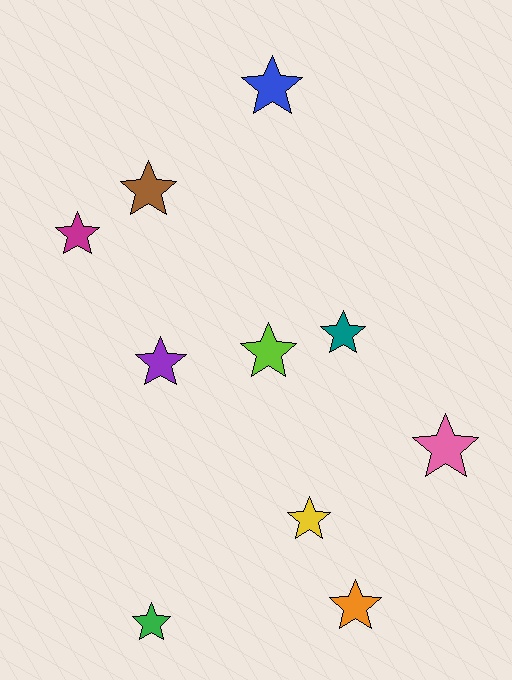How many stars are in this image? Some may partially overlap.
There are 10 stars.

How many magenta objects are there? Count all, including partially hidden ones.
There is 1 magenta object.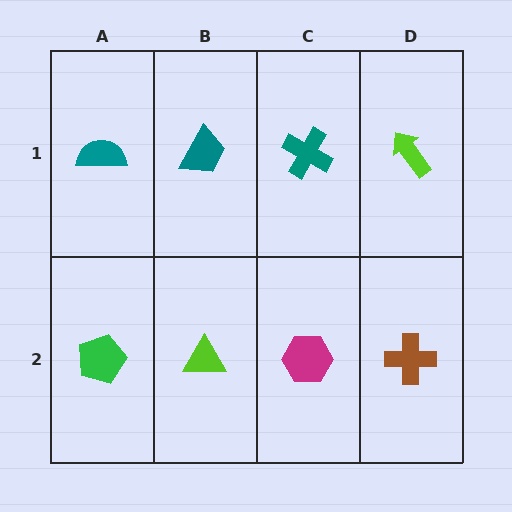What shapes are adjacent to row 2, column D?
A lime arrow (row 1, column D), a magenta hexagon (row 2, column C).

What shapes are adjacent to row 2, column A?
A teal semicircle (row 1, column A), a lime triangle (row 2, column B).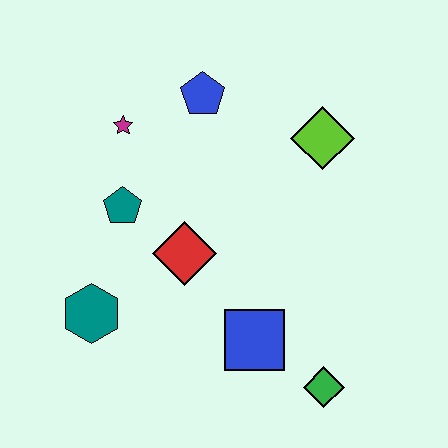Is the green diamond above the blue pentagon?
No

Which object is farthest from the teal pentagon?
The green diamond is farthest from the teal pentagon.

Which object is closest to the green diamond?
The blue square is closest to the green diamond.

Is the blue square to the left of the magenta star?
No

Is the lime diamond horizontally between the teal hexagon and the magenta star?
No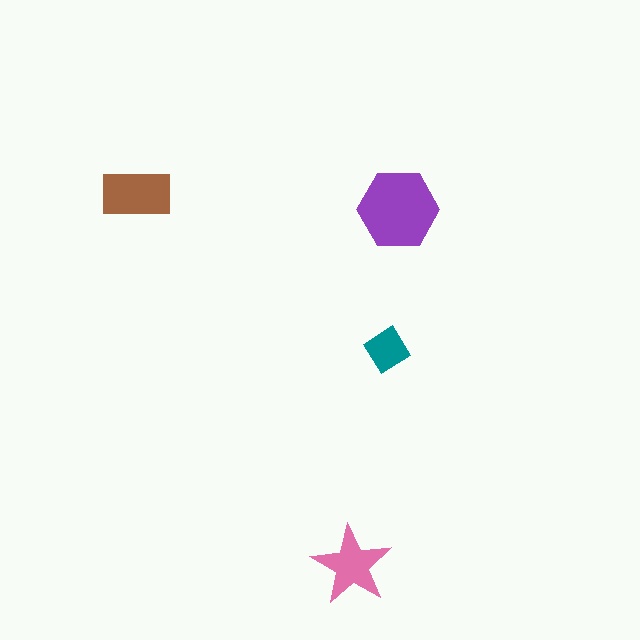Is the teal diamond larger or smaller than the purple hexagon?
Smaller.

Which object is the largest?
The purple hexagon.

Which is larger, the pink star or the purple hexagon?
The purple hexagon.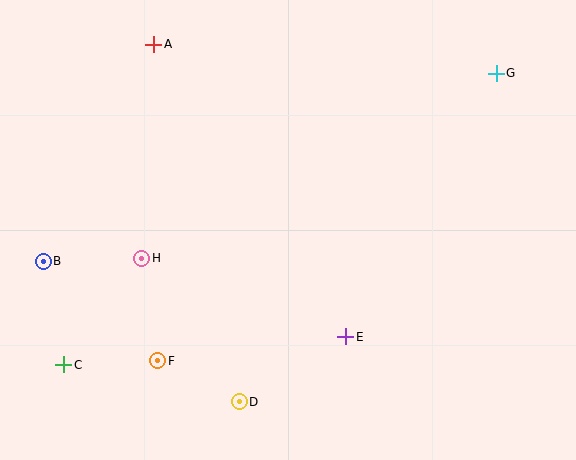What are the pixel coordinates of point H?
Point H is at (141, 258).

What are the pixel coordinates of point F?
Point F is at (158, 361).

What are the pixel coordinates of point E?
Point E is at (346, 337).